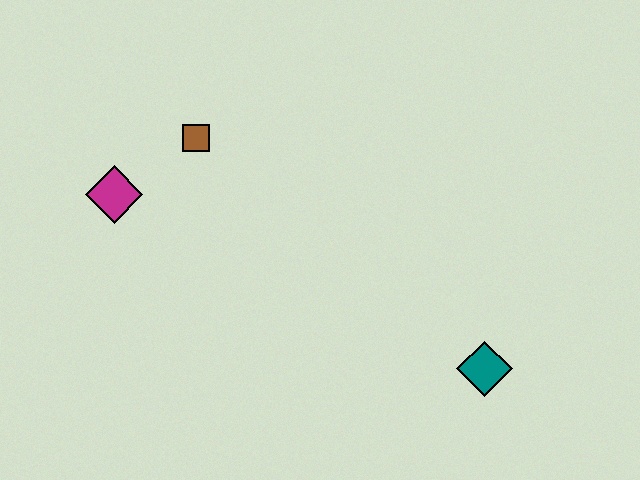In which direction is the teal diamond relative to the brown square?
The teal diamond is to the right of the brown square.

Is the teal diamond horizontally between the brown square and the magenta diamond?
No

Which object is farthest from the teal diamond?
The magenta diamond is farthest from the teal diamond.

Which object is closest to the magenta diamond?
The brown square is closest to the magenta diamond.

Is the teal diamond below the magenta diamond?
Yes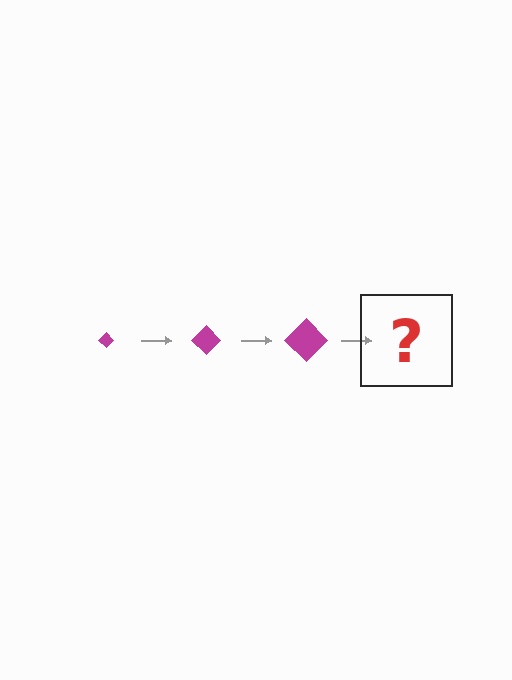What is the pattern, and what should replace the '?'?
The pattern is that the diamond gets progressively larger each step. The '?' should be a magenta diamond, larger than the previous one.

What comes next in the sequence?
The next element should be a magenta diamond, larger than the previous one.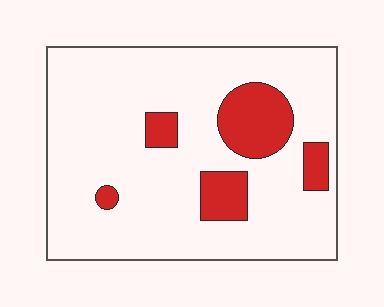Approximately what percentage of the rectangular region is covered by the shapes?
Approximately 15%.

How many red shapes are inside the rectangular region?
5.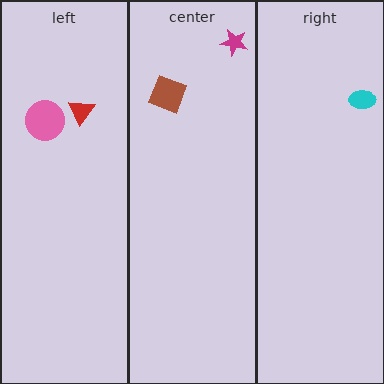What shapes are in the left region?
The pink circle, the red triangle.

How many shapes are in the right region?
1.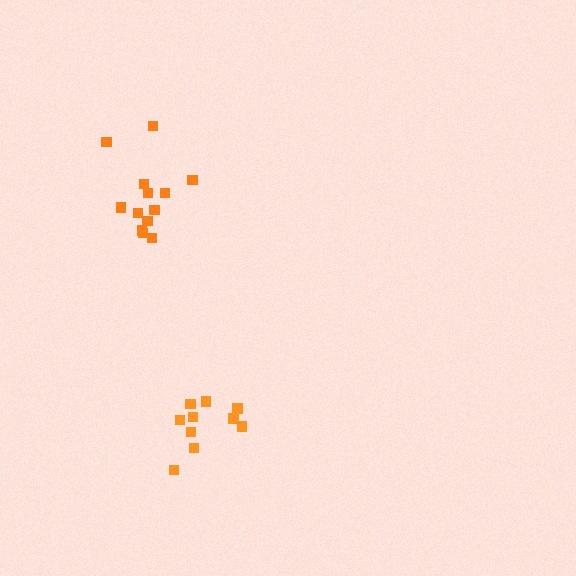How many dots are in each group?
Group 1: 13 dots, Group 2: 10 dots (23 total).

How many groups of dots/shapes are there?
There are 2 groups.